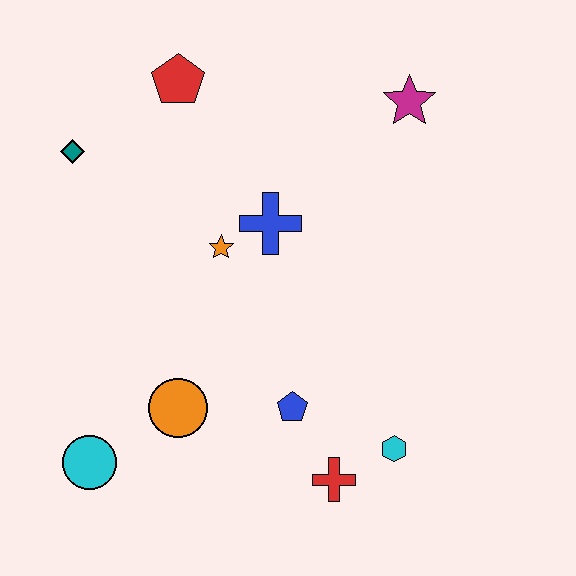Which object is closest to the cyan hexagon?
The red cross is closest to the cyan hexagon.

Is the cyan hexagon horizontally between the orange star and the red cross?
No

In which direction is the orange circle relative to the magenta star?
The orange circle is below the magenta star.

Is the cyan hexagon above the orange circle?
No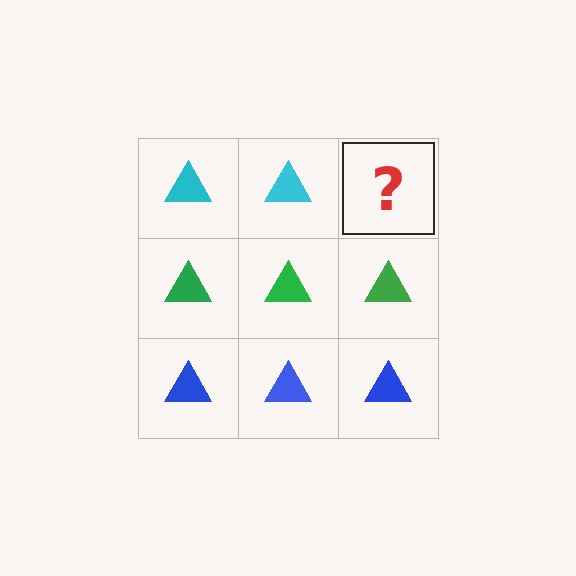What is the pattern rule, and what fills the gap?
The rule is that each row has a consistent color. The gap should be filled with a cyan triangle.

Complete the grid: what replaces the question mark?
The question mark should be replaced with a cyan triangle.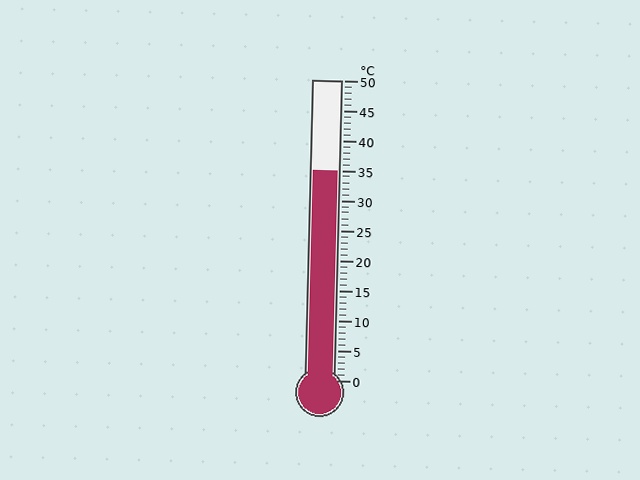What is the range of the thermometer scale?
The thermometer scale ranges from 0°C to 50°C.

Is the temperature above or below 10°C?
The temperature is above 10°C.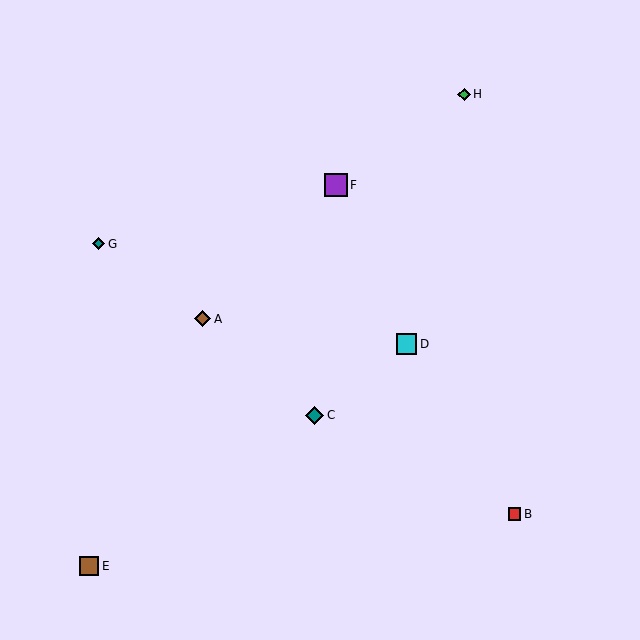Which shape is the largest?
The purple square (labeled F) is the largest.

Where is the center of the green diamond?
The center of the green diamond is at (464, 94).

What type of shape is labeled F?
Shape F is a purple square.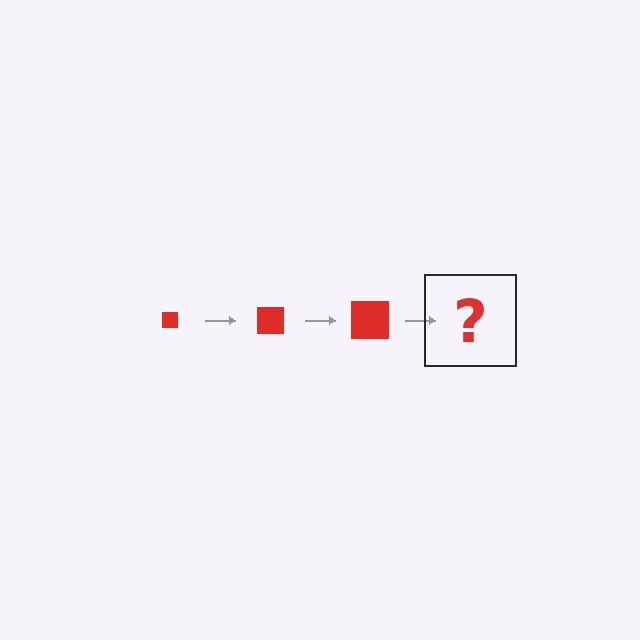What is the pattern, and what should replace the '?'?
The pattern is that the square gets progressively larger each step. The '?' should be a red square, larger than the previous one.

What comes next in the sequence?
The next element should be a red square, larger than the previous one.